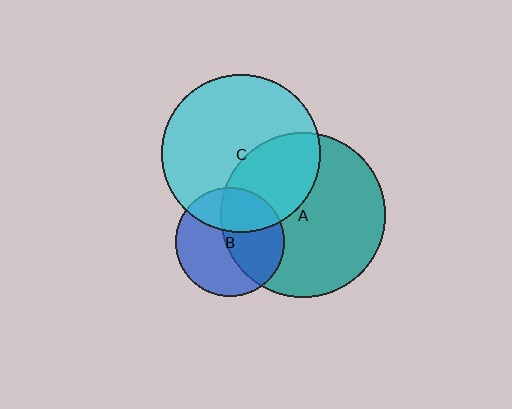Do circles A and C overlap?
Yes.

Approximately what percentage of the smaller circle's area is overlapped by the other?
Approximately 35%.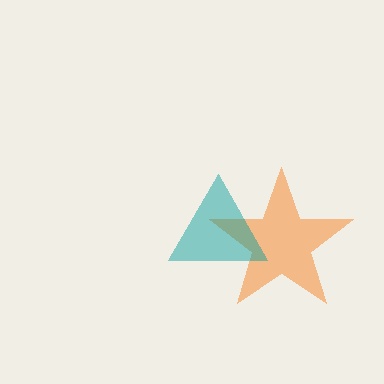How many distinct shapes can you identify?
There are 2 distinct shapes: an orange star, a teal triangle.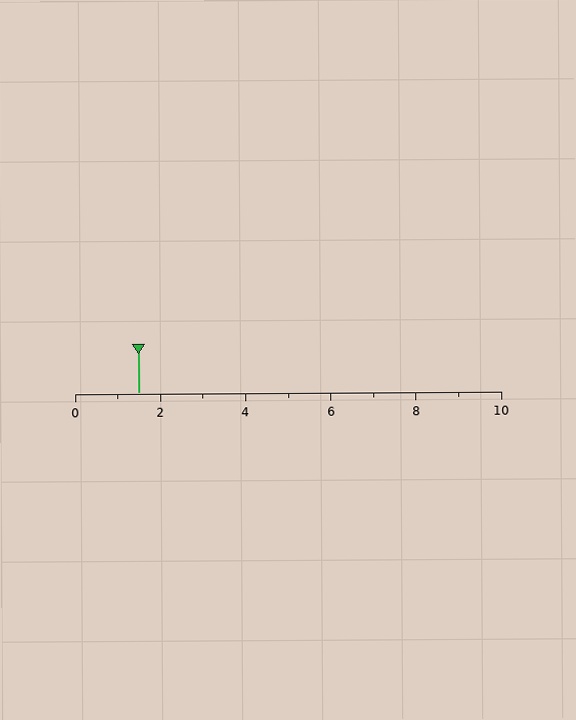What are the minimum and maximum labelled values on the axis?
The axis runs from 0 to 10.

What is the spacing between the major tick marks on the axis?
The major ticks are spaced 2 apart.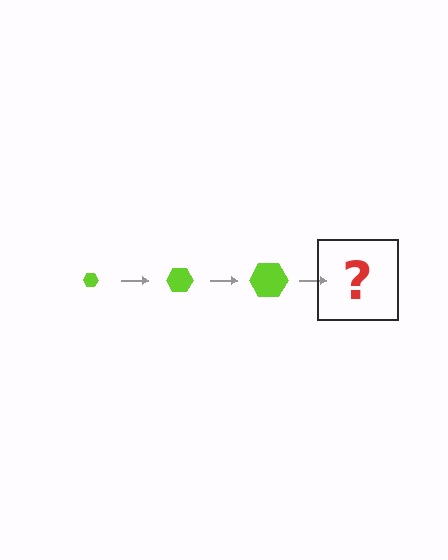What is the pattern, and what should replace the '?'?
The pattern is that the hexagon gets progressively larger each step. The '?' should be a lime hexagon, larger than the previous one.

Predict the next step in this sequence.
The next step is a lime hexagon, larger than the previous one.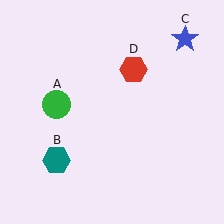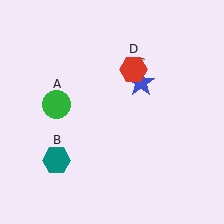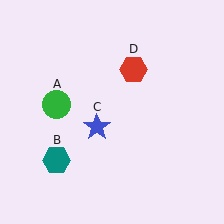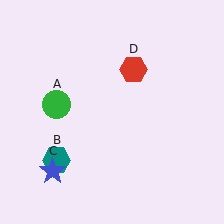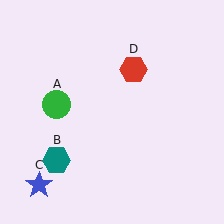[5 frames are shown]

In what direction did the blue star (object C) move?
The blue star (object C) moved down and to the left.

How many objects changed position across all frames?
1 object changed position: blue star (object C).